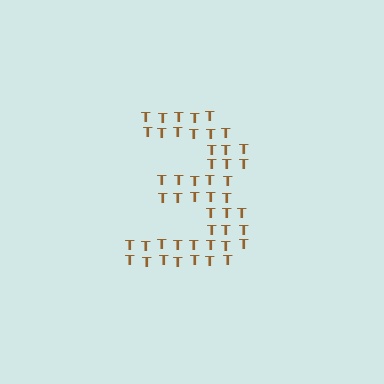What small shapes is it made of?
It is made of small letter T's.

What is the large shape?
The large shape is the digit 3.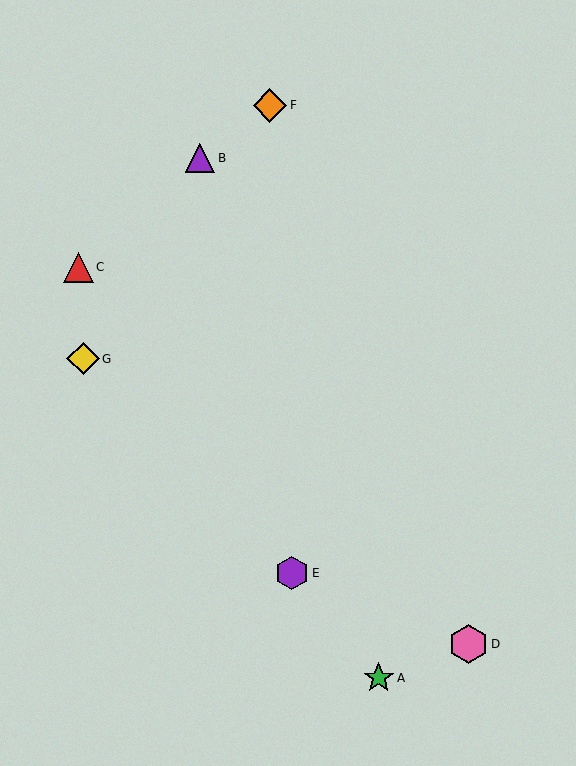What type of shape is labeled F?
Shape F is an orange diamond.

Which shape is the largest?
The pink hexagon (labeled D) is the largest.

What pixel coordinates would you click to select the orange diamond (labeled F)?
Click at (270, 105) to select the orange diamond F.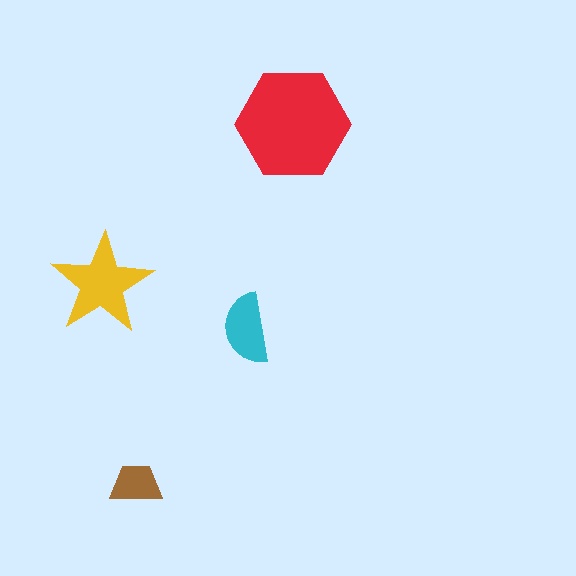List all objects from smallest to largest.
The brown trapezoid, the cyan semicircle, the yellow star, the red hexagon.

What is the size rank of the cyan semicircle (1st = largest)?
3rd.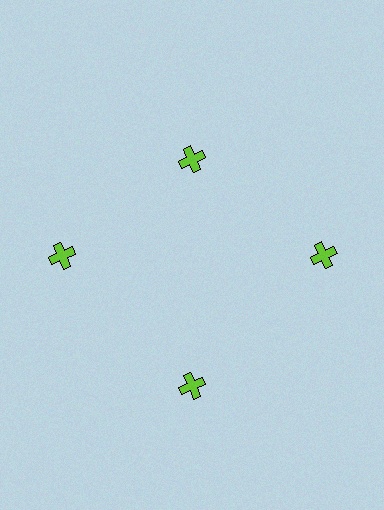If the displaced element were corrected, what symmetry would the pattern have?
It would have 4-fold rotational symmetry — the pattern would map onto itself every 90 degrees.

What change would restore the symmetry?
The symmetry would be restored by moving it outward, back onto the ring so that all 4 crosses sit at equal angles and equal distance from the center.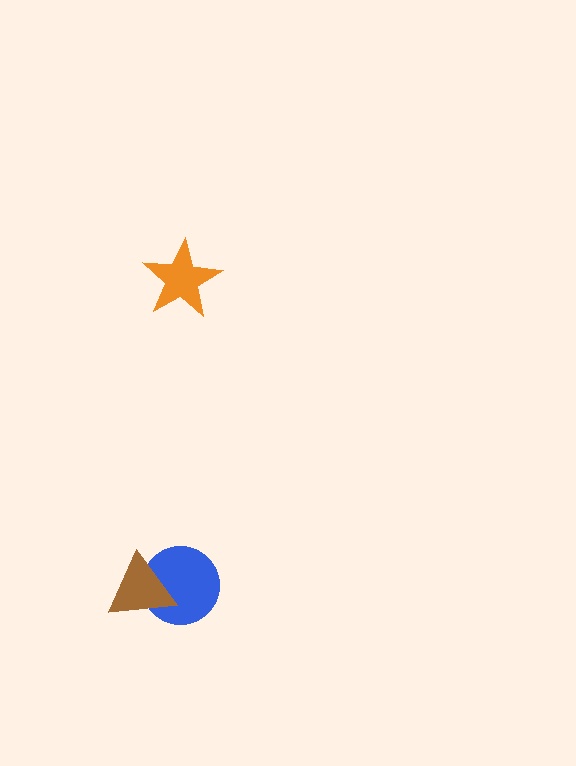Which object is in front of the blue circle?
The brown triangle is in front of the blue circle.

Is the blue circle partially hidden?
Yes, it is partially covered by another shape.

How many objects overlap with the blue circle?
1 object overlaps with the blue circle.